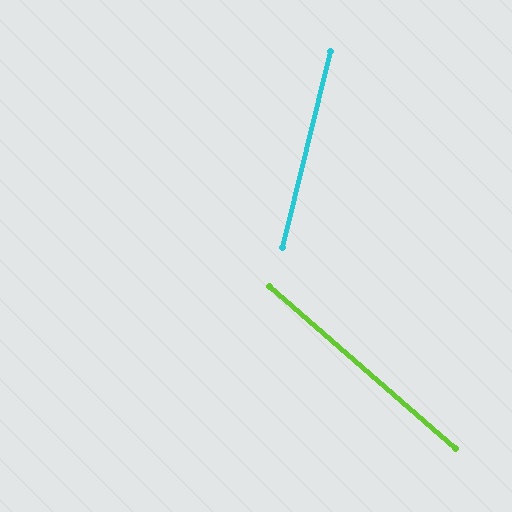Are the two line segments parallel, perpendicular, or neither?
Neither parallel nor perpendicular — they differ by about 63°.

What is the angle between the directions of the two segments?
Approximately 63 degrees.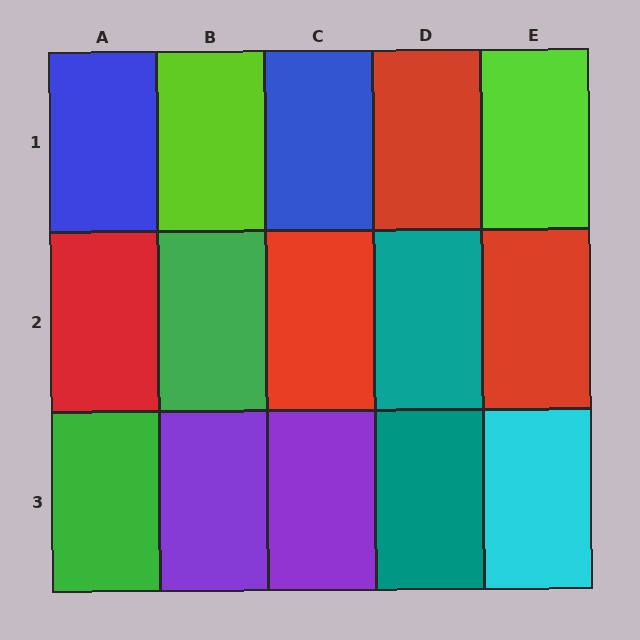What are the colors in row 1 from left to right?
Blue, lime, blue, red, lime.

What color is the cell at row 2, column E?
Red.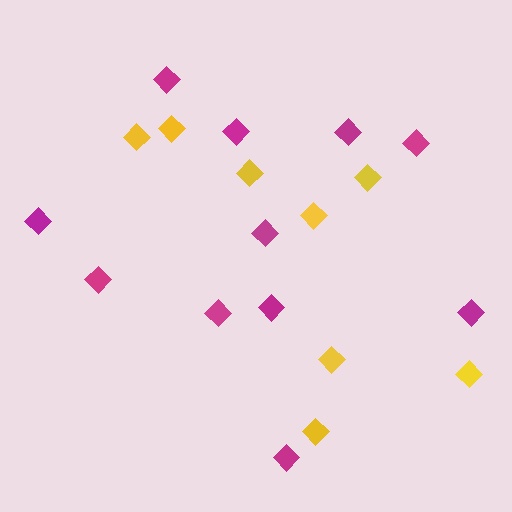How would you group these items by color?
There are 2 groups: one group of yellow diamonds (8) and one group of magenta diamonds (11).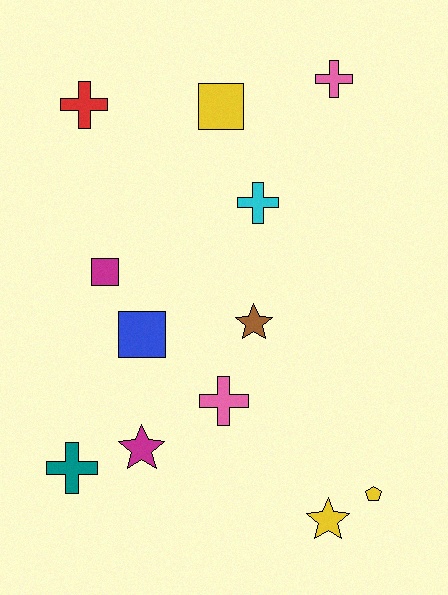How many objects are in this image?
There are 12 objects.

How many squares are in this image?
There are 3 squares.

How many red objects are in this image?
There is 1 red object.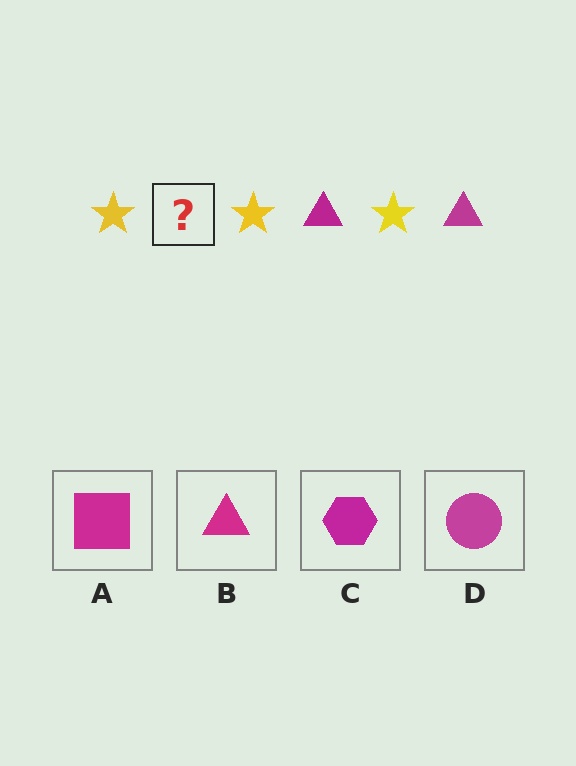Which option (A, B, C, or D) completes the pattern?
B.